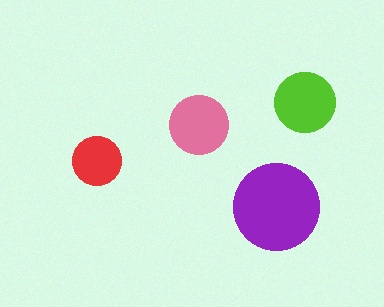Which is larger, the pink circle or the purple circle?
The purple one.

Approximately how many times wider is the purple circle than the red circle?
About 2 times wider.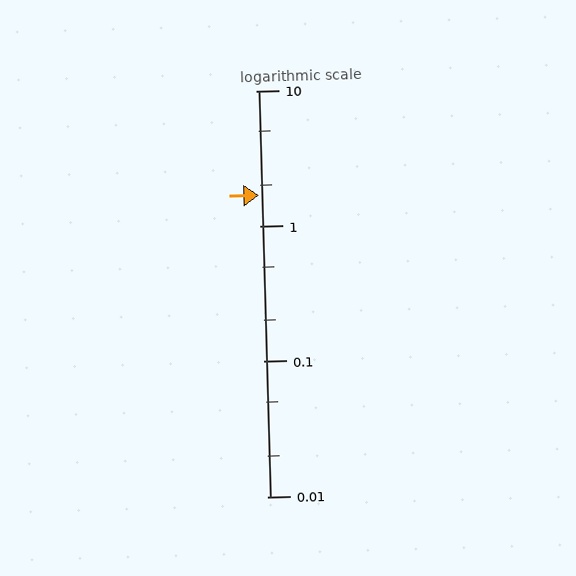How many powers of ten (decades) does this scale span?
The scale spans 3 decades, from 0.01 to 10.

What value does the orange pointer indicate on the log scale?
The pointer indicates approximately 1.7.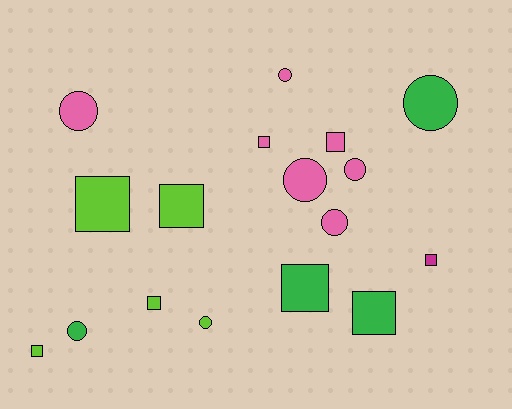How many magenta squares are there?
There is 1 magenta square.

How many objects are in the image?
There are 17 objects.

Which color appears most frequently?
Pink, with 7 objects.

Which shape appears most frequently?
Square, with 9 objects.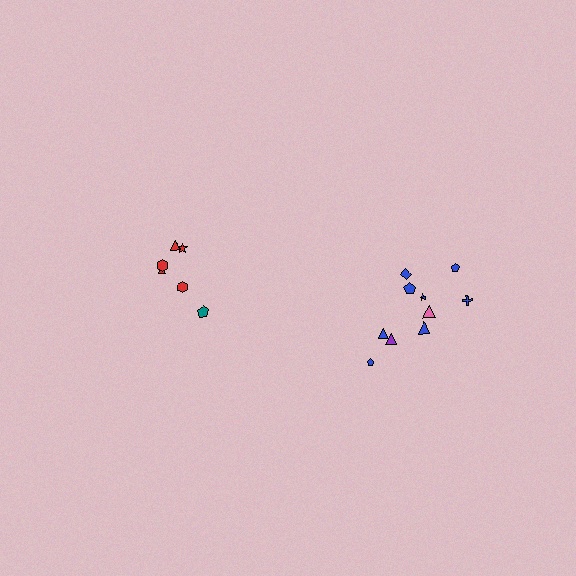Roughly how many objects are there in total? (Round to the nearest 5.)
Roughly 15 objects in total.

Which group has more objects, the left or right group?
The right group.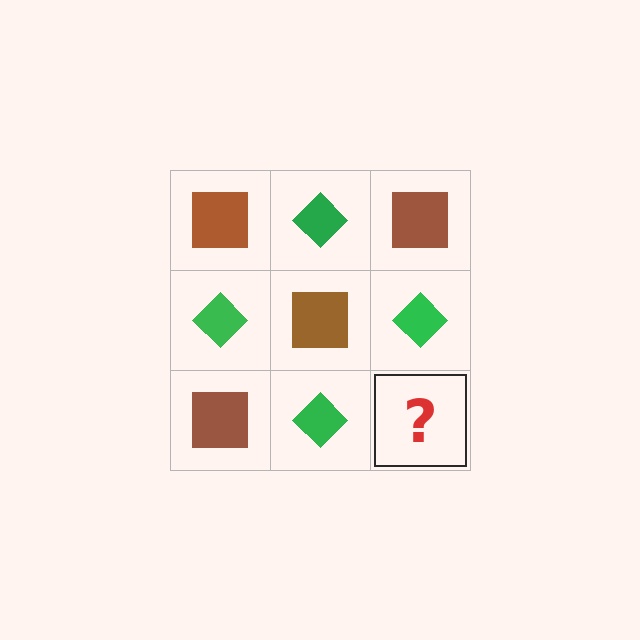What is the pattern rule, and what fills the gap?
The rule is that it alternates brown square and green diamond in a checkerboard pattern. The gap should be filled with a brown square.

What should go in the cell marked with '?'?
The missing cell should contain a brown square.